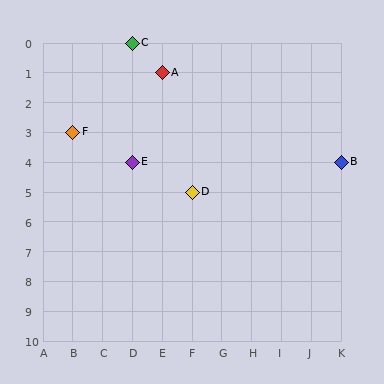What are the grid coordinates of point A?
Point A is at grid coordinates (E, 1).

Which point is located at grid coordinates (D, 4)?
Point E is at (D, 4).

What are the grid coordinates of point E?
Point E is at grid coordinates (D, 4).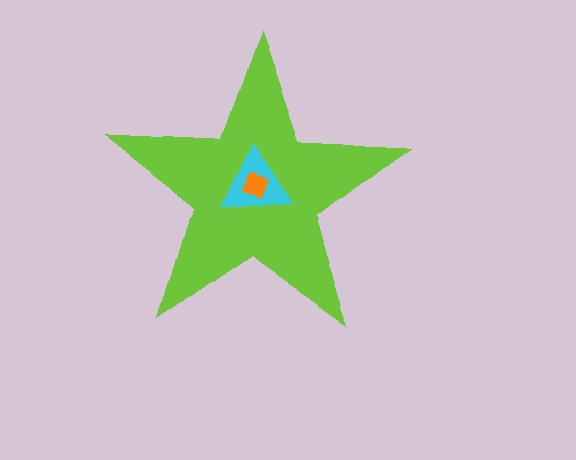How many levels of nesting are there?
3.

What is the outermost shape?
The lime star.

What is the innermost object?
The orange square.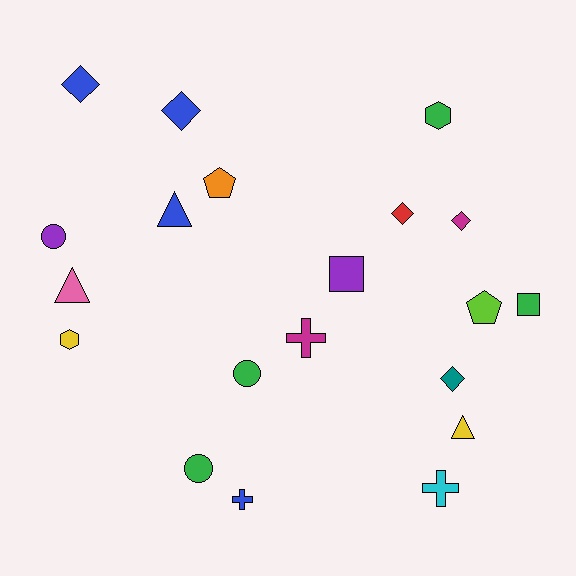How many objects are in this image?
There are 20 objects.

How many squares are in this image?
There are 2 squares.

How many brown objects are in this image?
There are no brown objects.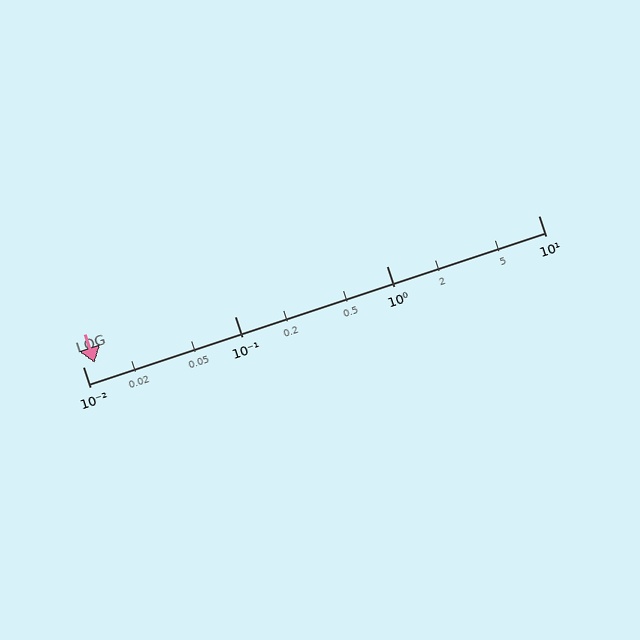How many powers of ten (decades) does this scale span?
The scale spans 3 decades, from 0.01 to 10.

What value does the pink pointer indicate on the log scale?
The pointer indicates approximately 0.012.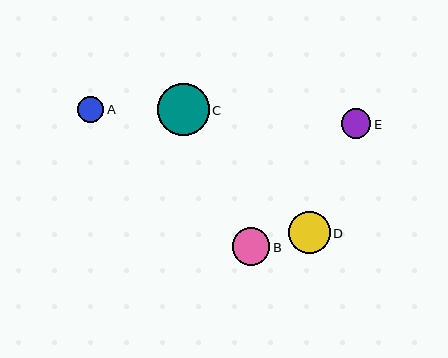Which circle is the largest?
Circle C is the largest with a size of approximately 52 pixels.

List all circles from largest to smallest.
From largest to smallest: C, D, B, E, A.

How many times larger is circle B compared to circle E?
Circle B is approximately 1.3 times the size of circle E.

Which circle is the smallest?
Circle A is the smallest with a size of approximately 26 pixels.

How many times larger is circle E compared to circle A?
Circle E is approximately 1.1 times the size of circle A.